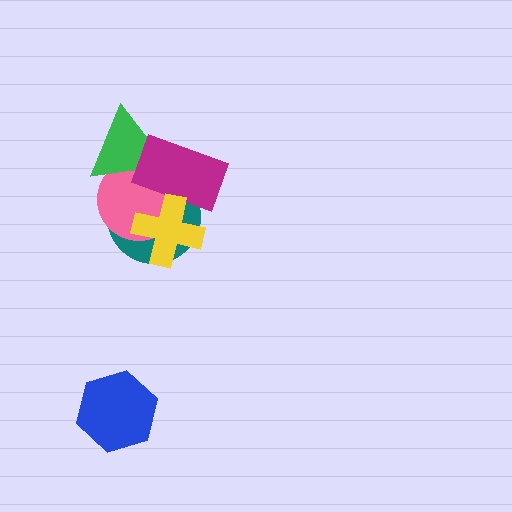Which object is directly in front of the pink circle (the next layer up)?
The green triangle is directly in front of the pink circle.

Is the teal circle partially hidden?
Yes, it is partially covered by another shape.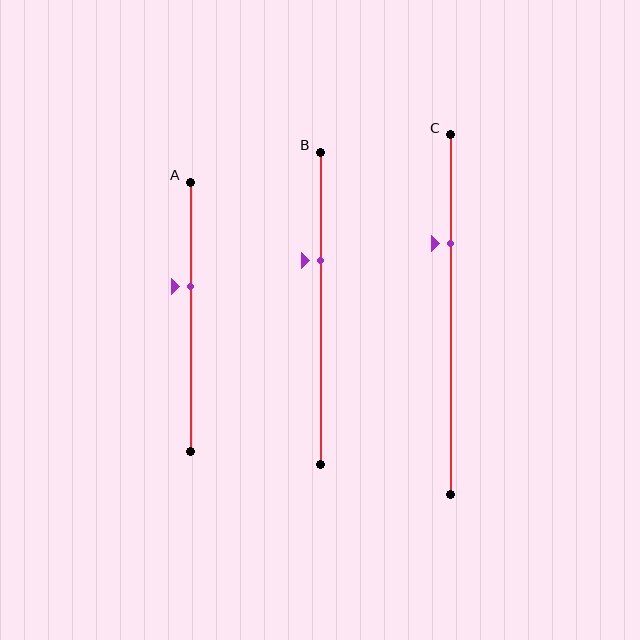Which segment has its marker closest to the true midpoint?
Segment A has its marker closest to the true midpoint.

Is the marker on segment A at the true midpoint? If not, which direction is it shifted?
No, the marker on segment A is shifted upward by about 11% of the segment length.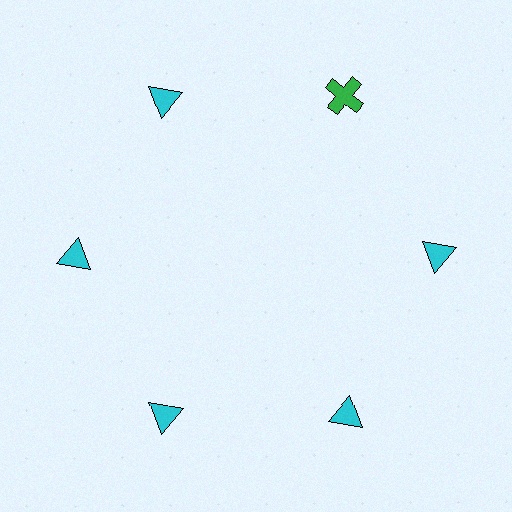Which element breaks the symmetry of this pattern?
The green cross at roughly the 1 o'clock position breaks the symmetry. All other shapes are cyan triangles.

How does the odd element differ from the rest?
It differs in both color (green instead of cyan) and shape (cross instead of triangle).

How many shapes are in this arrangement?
There are 6 shapes arranged in a ring pattern.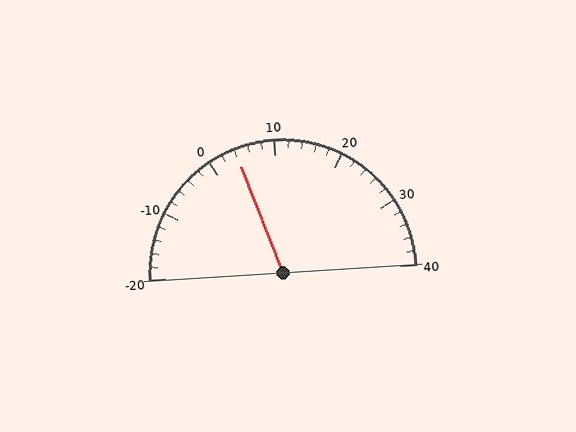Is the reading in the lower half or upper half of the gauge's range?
The reading is in the lower half of the range (-20 to 40).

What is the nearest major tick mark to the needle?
The nearest major tick mark is 0.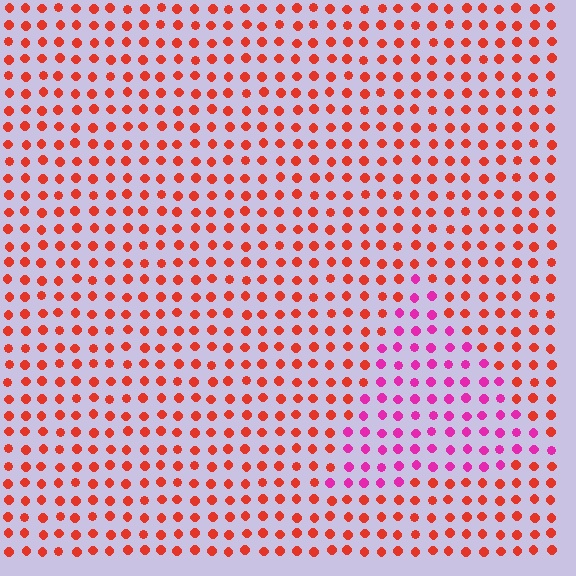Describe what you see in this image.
The image is filled with small red elements in a uniform arrangement. A triangle-shaped region is visible where the elements are tinted to a slightly different hue, forming a subtle color boundary.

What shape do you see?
I see a triangle.